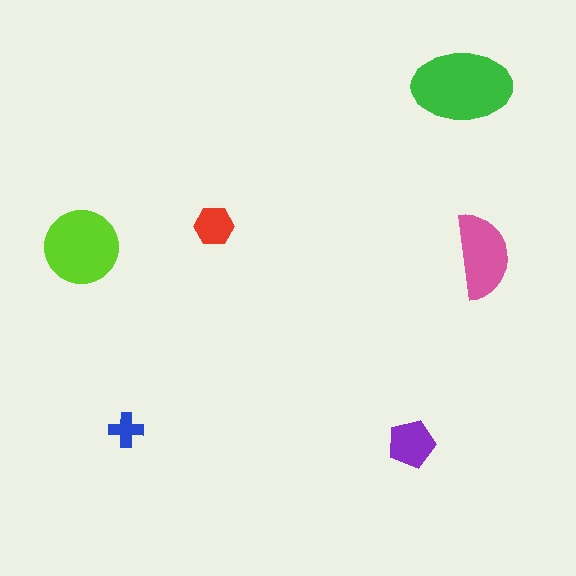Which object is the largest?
The green ellipse.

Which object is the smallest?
The blue cross.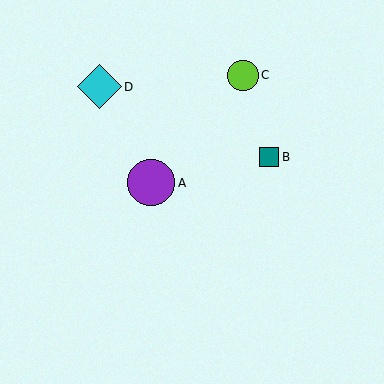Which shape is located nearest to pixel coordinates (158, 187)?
The purple circle (labeled A) at (151, 183) is nearest to that location.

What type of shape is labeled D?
Shape D is a cyan diamond.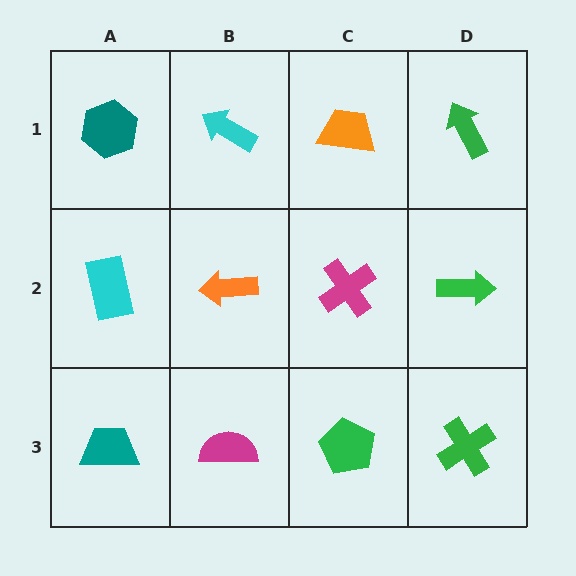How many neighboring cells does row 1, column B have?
3.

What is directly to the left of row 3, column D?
A green pentagon.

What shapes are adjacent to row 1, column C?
A magenta cross (row 2, column C), a cyan arrow (row 1, column B), a green arrow (row 1, column D).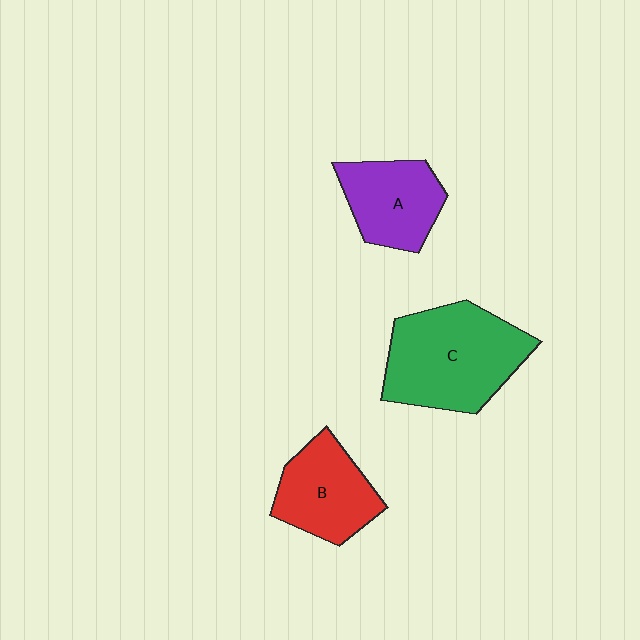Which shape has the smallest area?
Shape A (purple).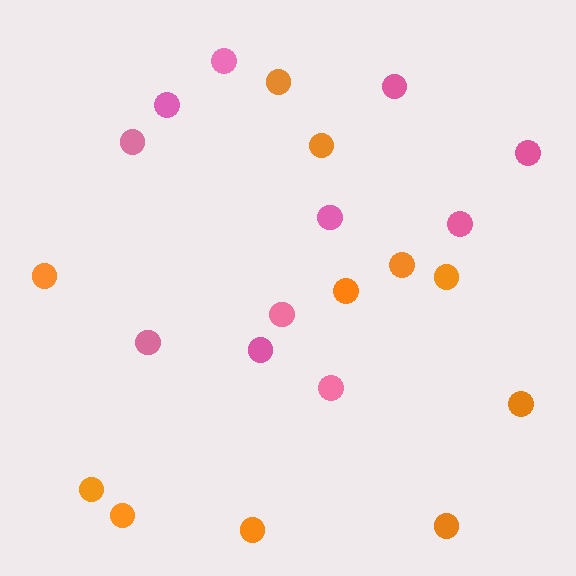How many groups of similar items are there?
There are 2 groups: one group of pink circles (11) and one group of orange circles (11).